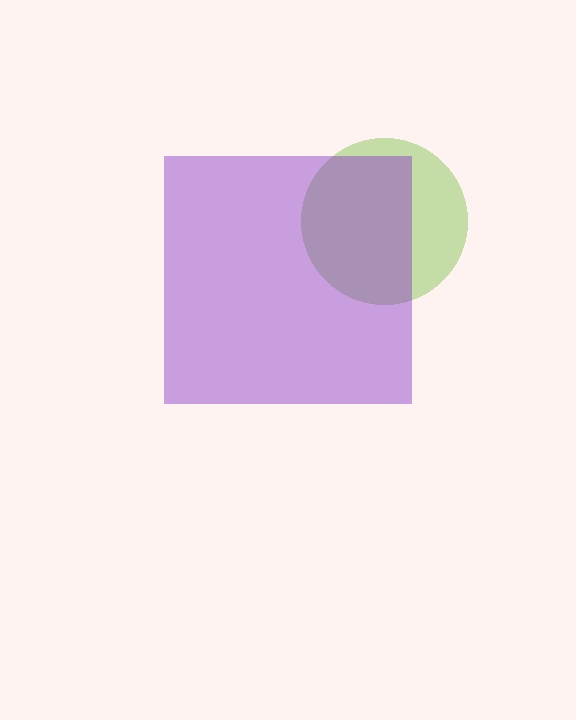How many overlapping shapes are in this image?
There are 2 overlapping shapes in the image.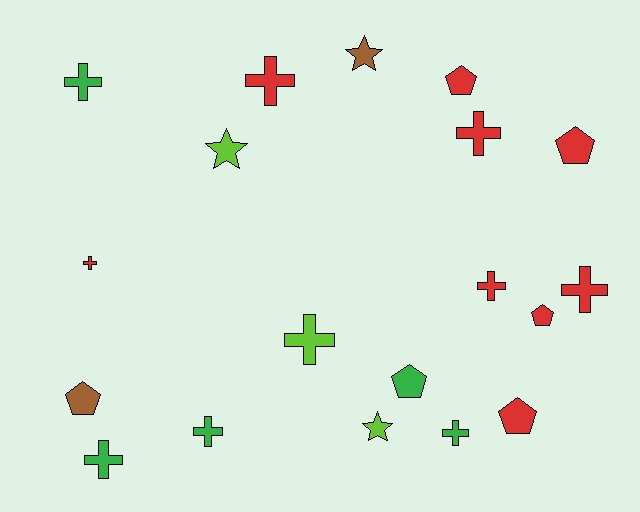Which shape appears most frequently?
Cross, with 10 objects.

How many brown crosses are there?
There are no brown crosses.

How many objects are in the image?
There are 19 objects.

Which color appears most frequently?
Red, with 9 objects.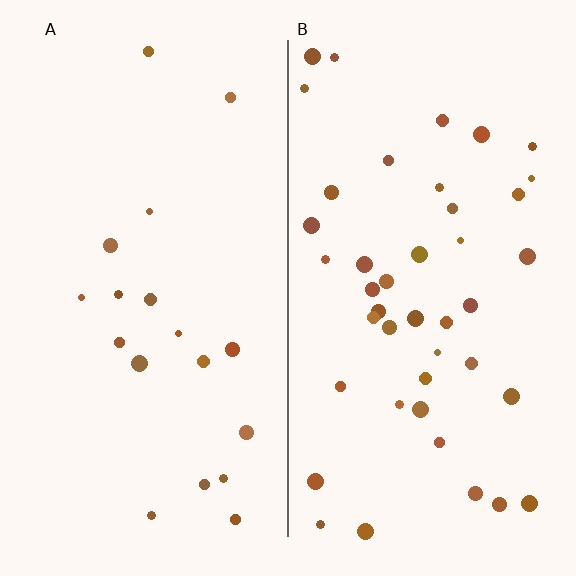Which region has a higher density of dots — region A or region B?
B (the right).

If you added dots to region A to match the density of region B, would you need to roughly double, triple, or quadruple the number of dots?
Approximately double.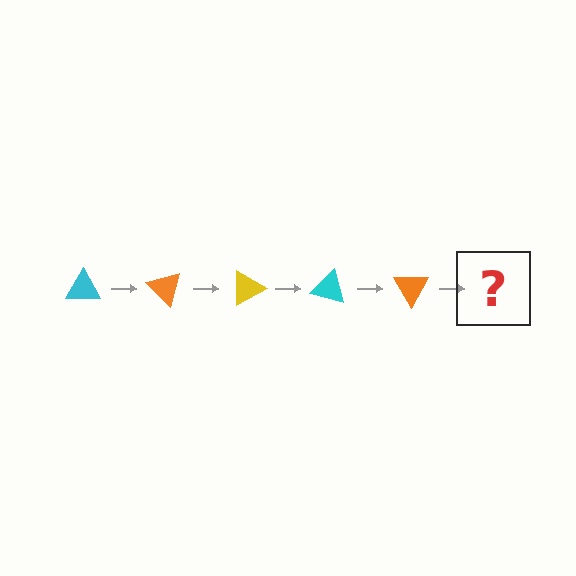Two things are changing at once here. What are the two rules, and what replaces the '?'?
The two rules are that it rotates 45 degrees each step and the color cycles through cyan, orange, and yellow. The '?' should be a yellow triangle, rotated 225 degrees from the start.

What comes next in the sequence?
The next element should be a yellow triangle, rotated 225 degrees from the start.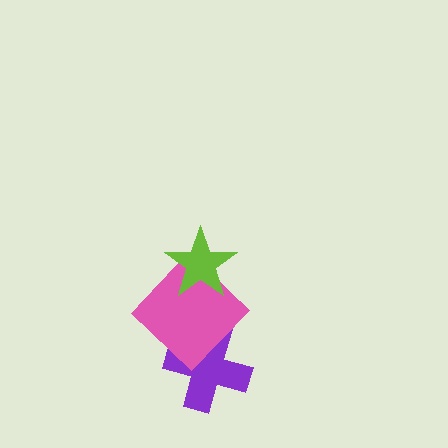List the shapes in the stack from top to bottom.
From top to bottom: the lime star, the pink diamond, the purple cross.